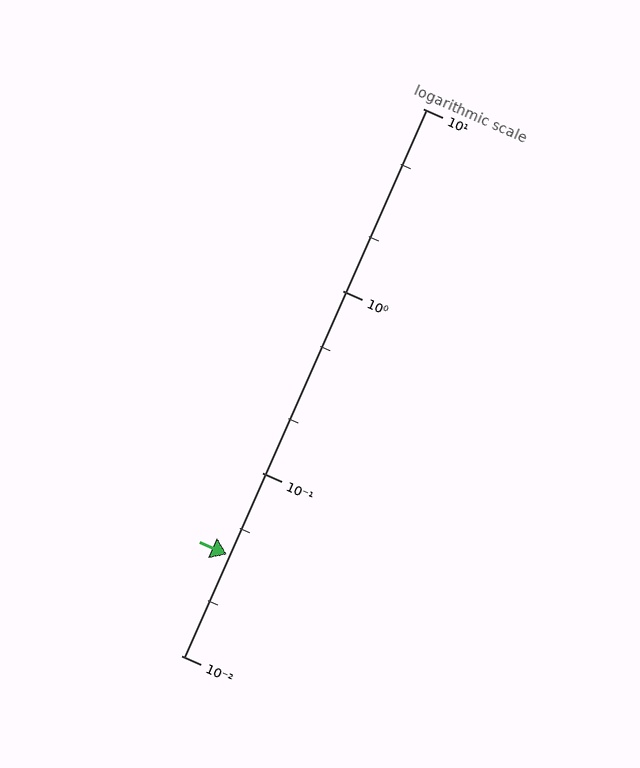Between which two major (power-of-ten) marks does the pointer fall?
The pointer is between 0.01 and 0.1.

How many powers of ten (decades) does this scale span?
The scale spans 3 decades, from 0.01 to 10.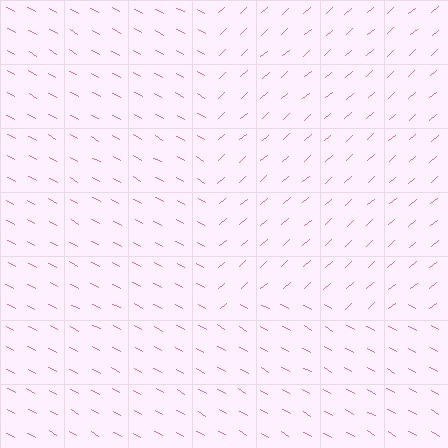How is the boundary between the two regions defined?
The boundary is defined purely by a change in line orientation (approximately 70 degrees difference). All lines are the same color and thickness.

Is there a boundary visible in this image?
Yes, there is a texture boundary formed by a change in line orientation.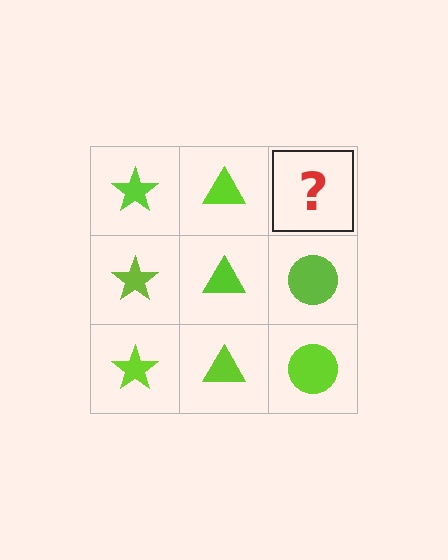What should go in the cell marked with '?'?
The missing cell should contain a lime circle.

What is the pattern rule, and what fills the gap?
The rule is that each column has a consistent shape. The gap should be filled with a lime circle.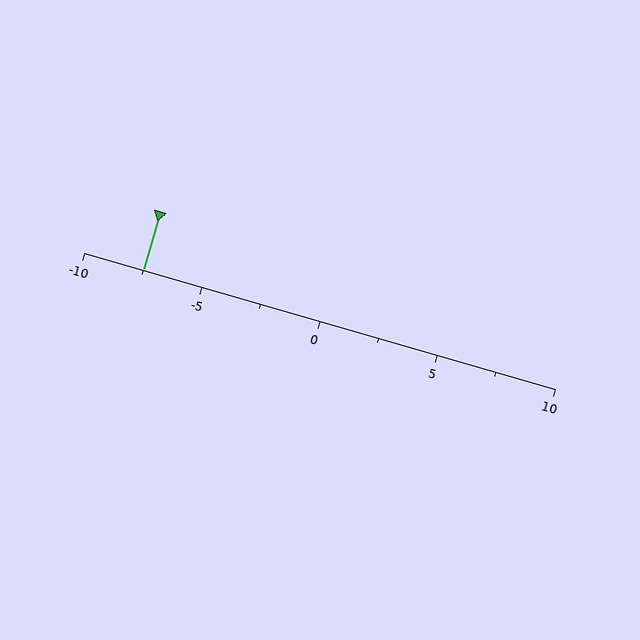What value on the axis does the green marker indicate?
The marker indicates approximately -7.5.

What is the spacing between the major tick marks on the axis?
The major ticks are spaced 5 apart.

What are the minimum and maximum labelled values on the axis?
The axis runs from -10 to 10.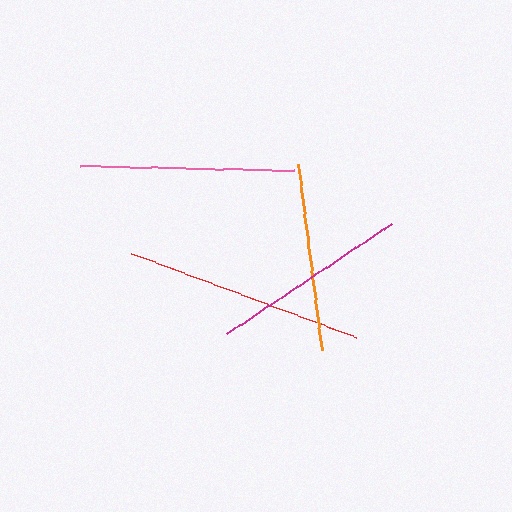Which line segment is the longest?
The red line is the longest at approximately 240 pixels.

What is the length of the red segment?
The red segment is approximately 240 pixels long.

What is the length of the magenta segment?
The magenta segment is approximately 198 pixels long.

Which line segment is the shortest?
The orange line is the shortest at approximately 188 pixels.